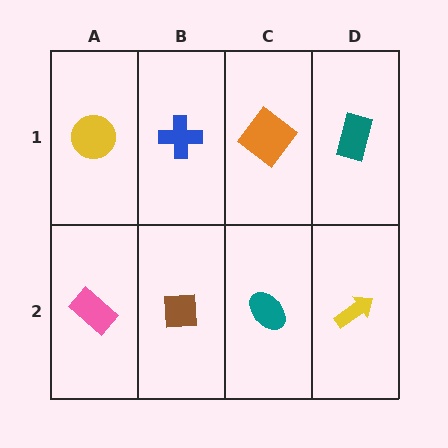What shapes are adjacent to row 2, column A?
A yellow circle (row 1, column A), a brown square (row 2, column B).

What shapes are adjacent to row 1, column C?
A teal ellipse (row 2, column C), a blue cross (row 1, column B), a teal rectangle (row 1, column D).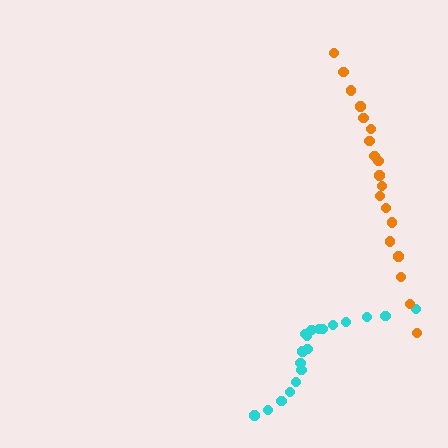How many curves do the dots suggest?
There are 2 distinct paths.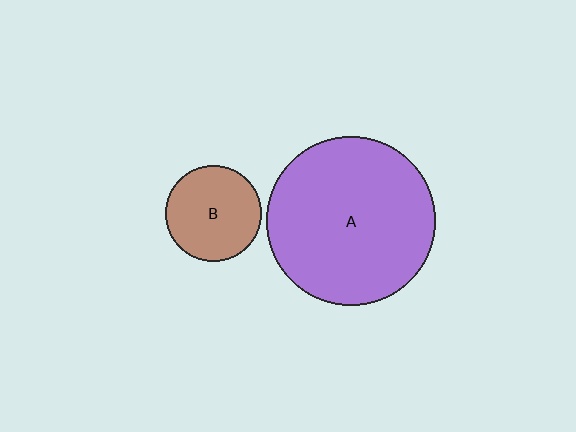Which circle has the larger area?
Circle A (purple).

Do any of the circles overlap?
No, none of the circles overlap.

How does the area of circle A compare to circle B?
Approximately 3.1 times.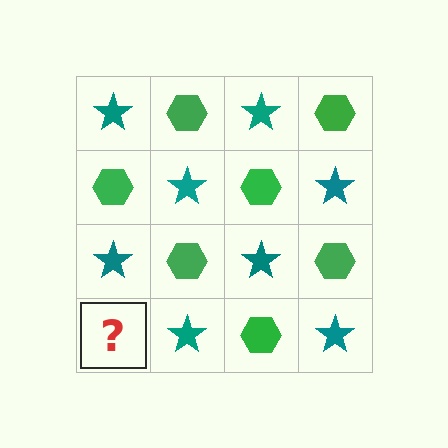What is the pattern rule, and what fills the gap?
The rule is that it alternates teal star and green hexagon in a checkerboard pattern. The gap should be filled with a green hexagon.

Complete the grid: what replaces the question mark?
The question mark should be replaced with a green hexagon.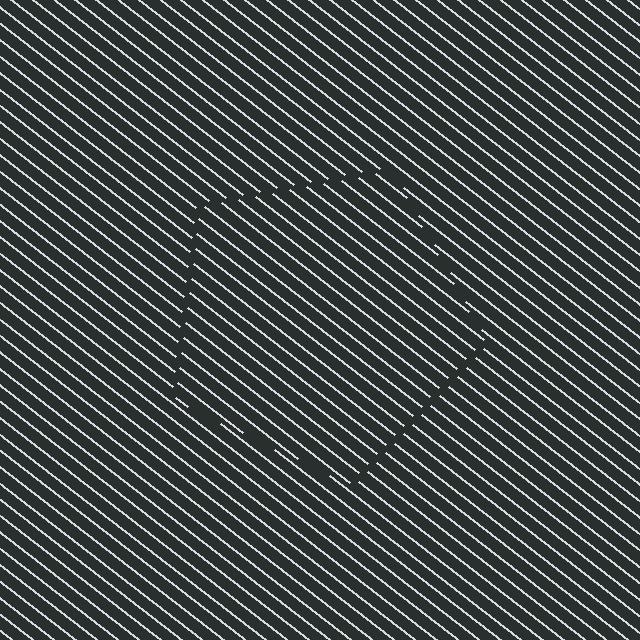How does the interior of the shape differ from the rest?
The interior of the shape contains the same grating, shifted by half a period — the contour is defined by the phase discontinuity where line-ends from the inner and outer gratings abut.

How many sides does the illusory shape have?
5 sides — the line-ends trace a pentagon.